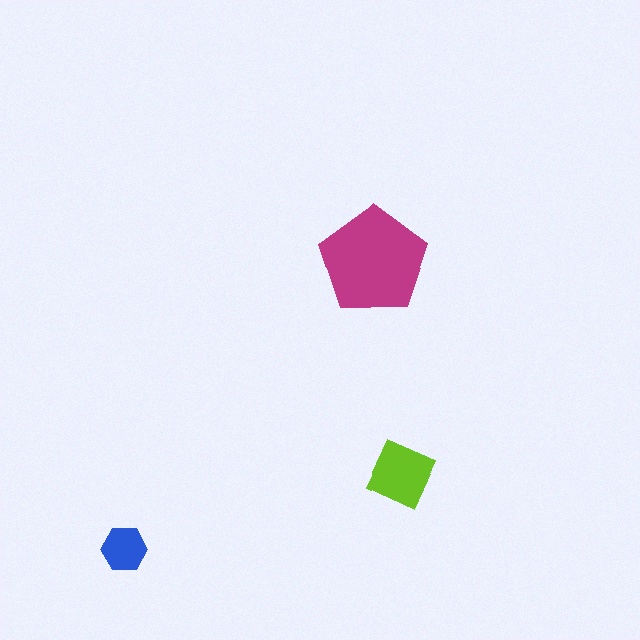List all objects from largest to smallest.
The magenta pentagon, the lime diamond, the blue hexagon.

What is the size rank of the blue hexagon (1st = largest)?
3rd.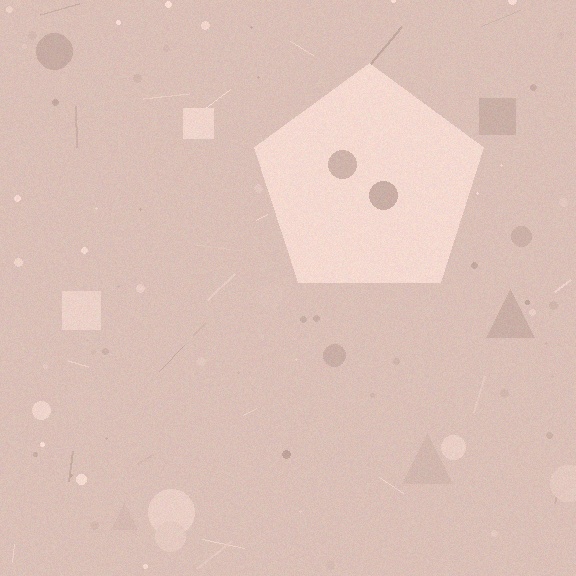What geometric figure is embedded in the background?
A pentagon is embedded in the background.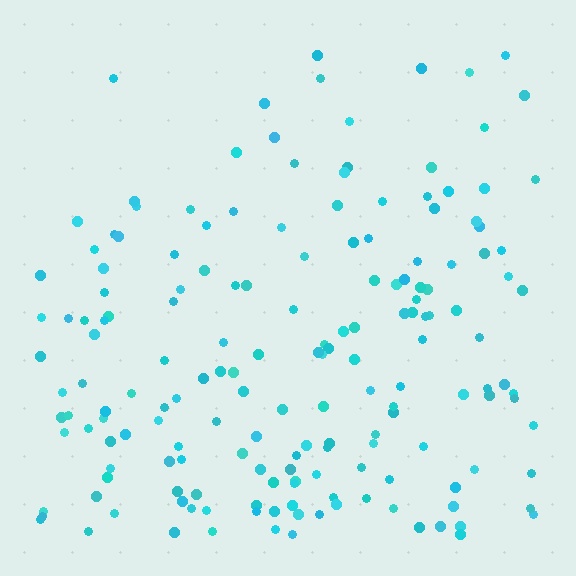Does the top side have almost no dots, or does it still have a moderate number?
Still a moderate number, just noticeably fewer than the bottom.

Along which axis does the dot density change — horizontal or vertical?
Vertical.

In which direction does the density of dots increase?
From top to bottom, with the bottom side densest.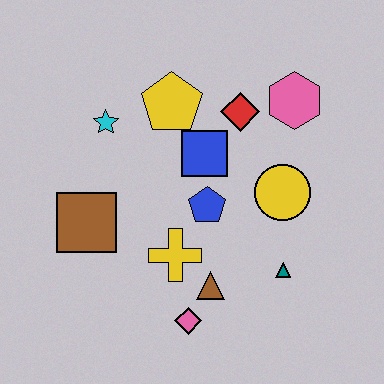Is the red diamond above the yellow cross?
Yes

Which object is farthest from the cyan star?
The teal triangle is farthest from the cyan star.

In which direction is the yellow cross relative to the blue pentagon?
The yellow cross is below the blue pentagon.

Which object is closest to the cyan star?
The yellow pentagon is closest to the cyan star.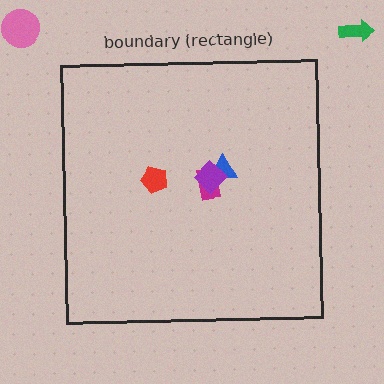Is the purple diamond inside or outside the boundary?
Inside.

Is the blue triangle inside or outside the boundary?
Inside.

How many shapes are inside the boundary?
4 inside, 2 outside.